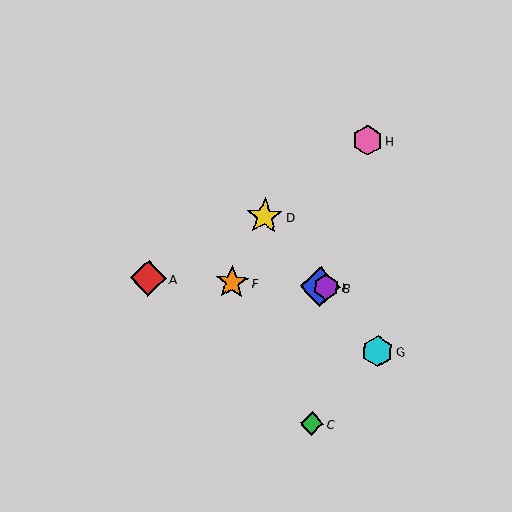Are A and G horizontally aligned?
No, A is at y≈278 and G is at y≈351.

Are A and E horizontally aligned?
Yes, both are at y≈278.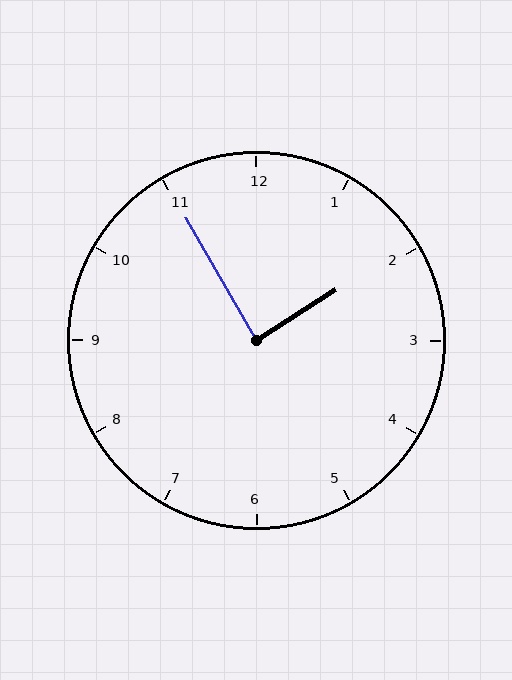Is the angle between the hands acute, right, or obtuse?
It is right.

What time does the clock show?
1:55.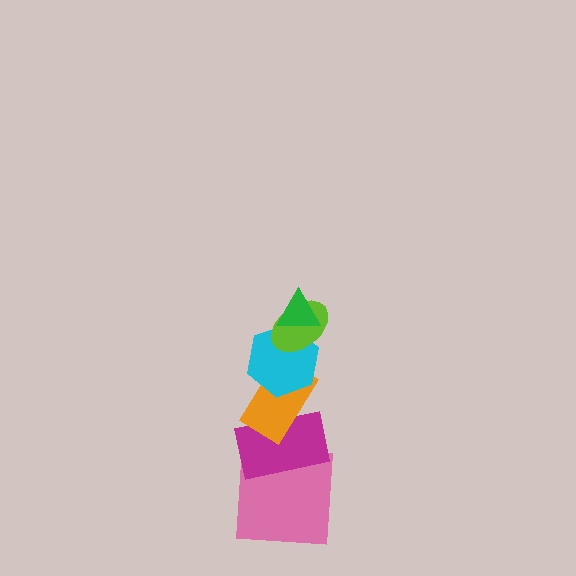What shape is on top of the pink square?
The magenta rectangle is on top of the pink square.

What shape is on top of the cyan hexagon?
The lime ellipse is on top of the cyan hexagon.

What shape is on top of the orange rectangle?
The cyan hexagon is on top of the orange rectangle.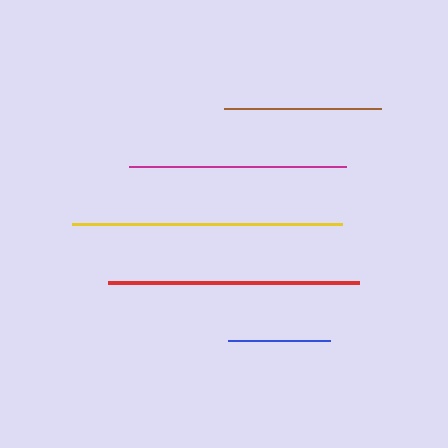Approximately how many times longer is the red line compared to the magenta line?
The red line is approximately 1.2 times the length of the magenta line.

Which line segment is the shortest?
The blue line is the shortest at approximately 102 pixels.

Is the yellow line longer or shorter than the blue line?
The yellow line is longer than the blue line.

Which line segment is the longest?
The yellow line is the longest at approximately 270 pixels.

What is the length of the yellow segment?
The yellow segment is approximately 270 pixels long.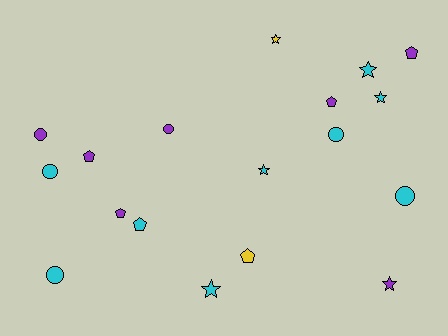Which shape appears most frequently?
Circle, with 6 objects.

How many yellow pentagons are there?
There is 1 yellow pentagon.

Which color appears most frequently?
Cyan, with 9 objects.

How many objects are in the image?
There are 18 objects.